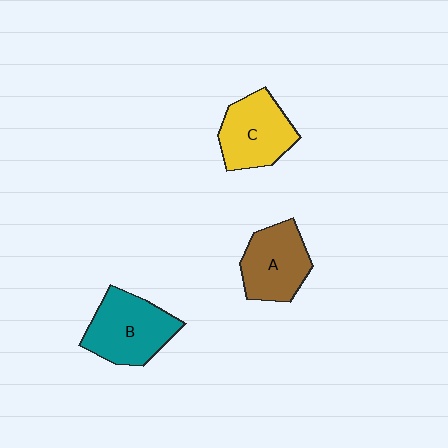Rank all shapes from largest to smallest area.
From largest to smallest: B (teal), C (yellow), A (brown).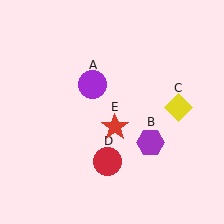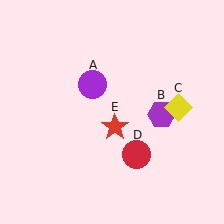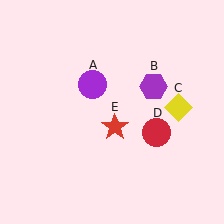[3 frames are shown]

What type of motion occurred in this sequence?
The purple hexagon (object B), red circle (object D) rotated counterclockwise around the center of the scene.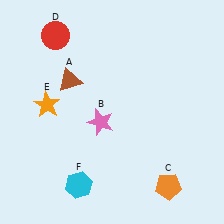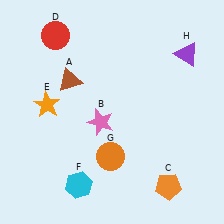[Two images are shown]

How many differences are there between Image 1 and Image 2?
There are 2 differences between the two images.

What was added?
An orange circle (G), a purple triangle (H) were added in Image 2.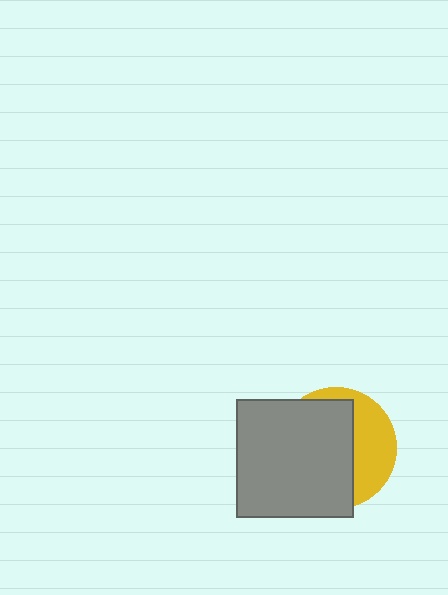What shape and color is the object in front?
The object in front is a gray square.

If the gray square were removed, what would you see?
You would see the complete yellow circle.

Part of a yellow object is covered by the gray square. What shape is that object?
It is a circle.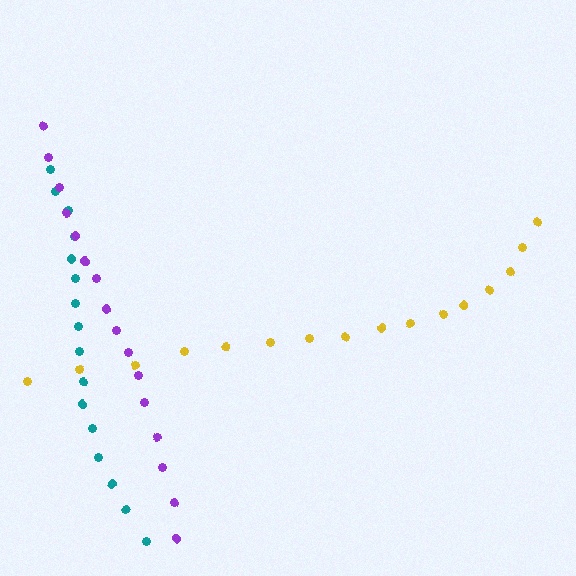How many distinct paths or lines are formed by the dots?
There are 3 distinct paths.